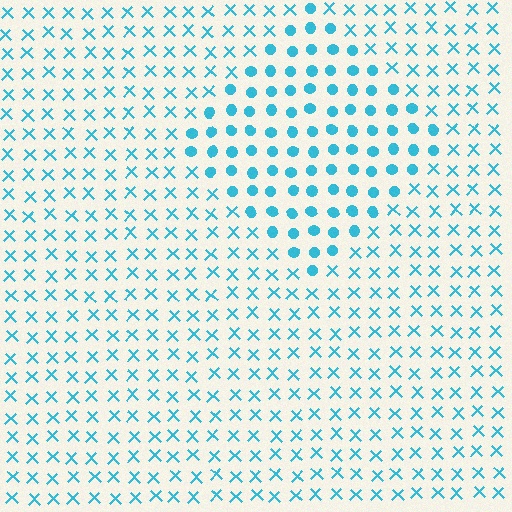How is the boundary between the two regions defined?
The boundary is defined by a change in element shape: circles inside vs. X marks outside. All elements share the same color and spacing.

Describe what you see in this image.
The image is filled with small cyan elements arranged in a uniform grid. A diamond-shaped region contains circles, while the surrounding area contains X marks. The boundary is defined purely by the change in element shape.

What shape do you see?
I see a diamond.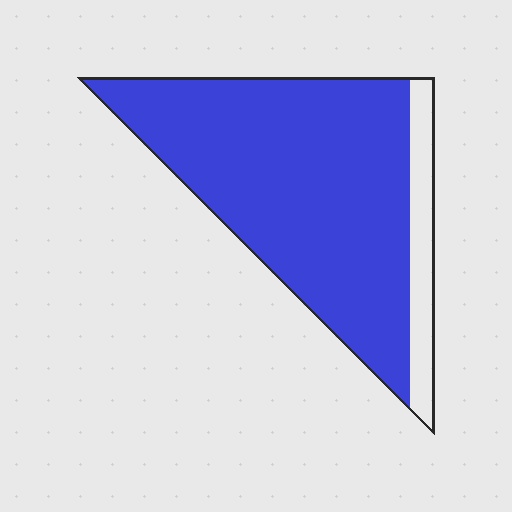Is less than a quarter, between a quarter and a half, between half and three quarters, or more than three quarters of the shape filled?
More than three quarters.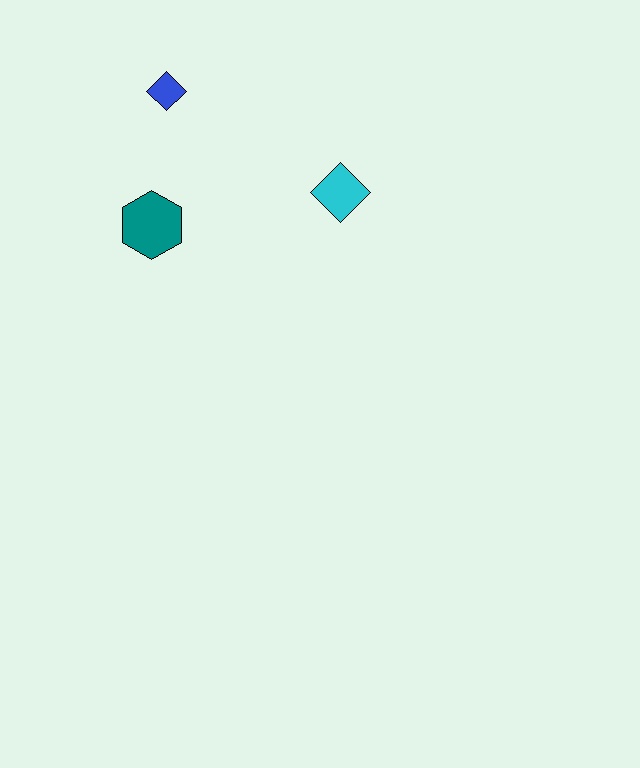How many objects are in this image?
There are 3 objects.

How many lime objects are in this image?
There are no lime objects.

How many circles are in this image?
There are no circles.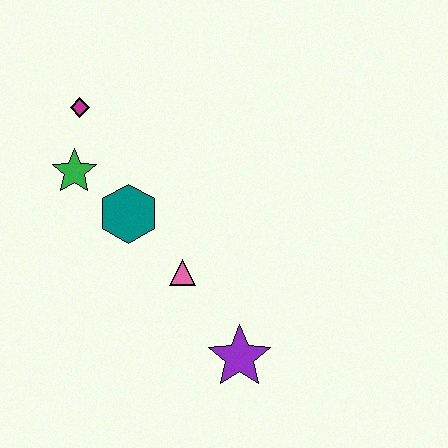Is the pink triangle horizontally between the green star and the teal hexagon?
No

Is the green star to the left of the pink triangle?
Yes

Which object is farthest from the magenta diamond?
The purple star is farthest from the magenta diamond.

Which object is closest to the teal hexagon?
The green star is closest to the teal hexagon.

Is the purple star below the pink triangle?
Yes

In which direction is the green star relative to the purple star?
The green star is above the purple star.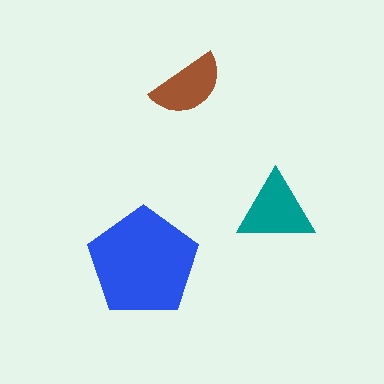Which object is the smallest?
The brown semicircle.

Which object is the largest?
The blue pentagon.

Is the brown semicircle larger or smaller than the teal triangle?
Smaller.